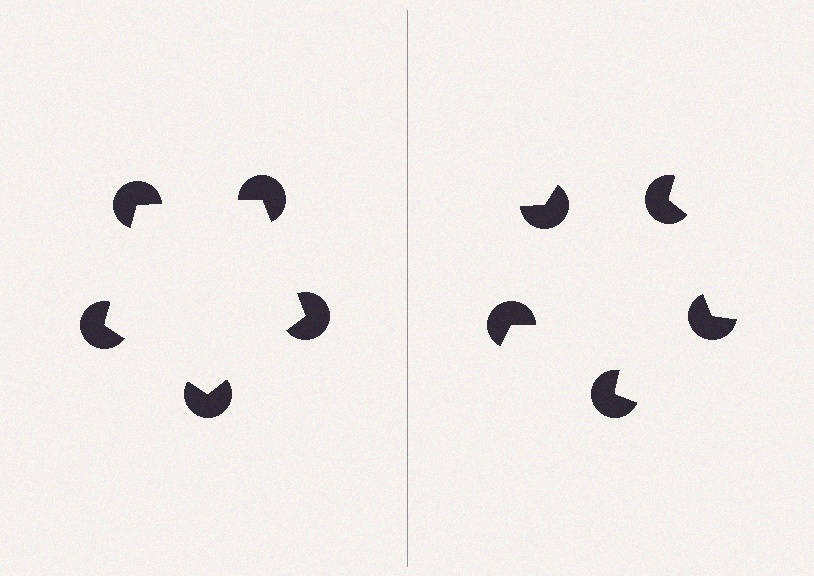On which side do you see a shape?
An illusory pentagon appears on the left side. On the right side the wedge cuts are rotated, so no coherent shape forms.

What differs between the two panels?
The pac-man discs are positioned identically on both sides; only the wedge orientations differ. On the left they align to a pentagon; on the right they are misaligned.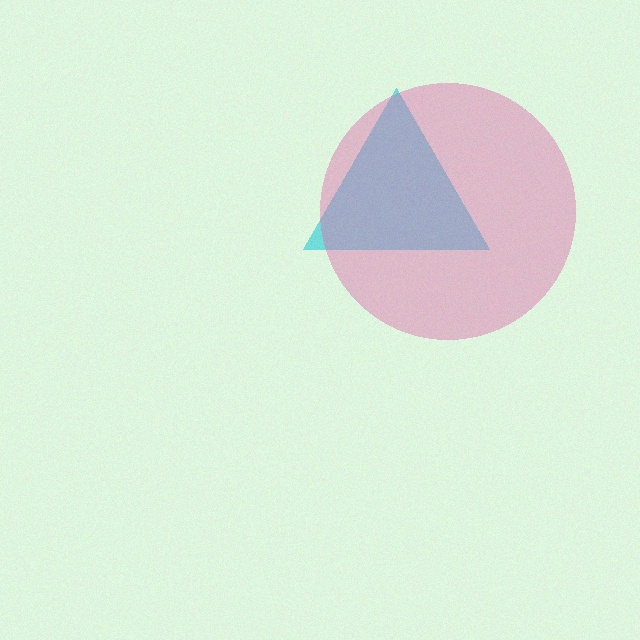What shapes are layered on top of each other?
The layered shapes are: a cyan triangle, a pink circle.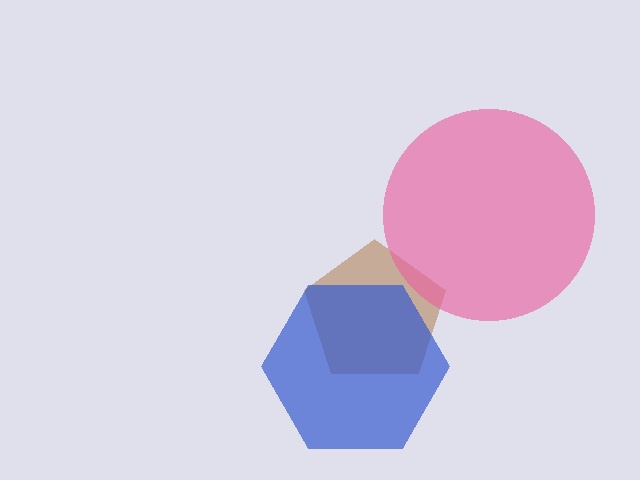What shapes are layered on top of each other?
The layered shapes are: a brown pentagon, a blue hexagon, a pink circle.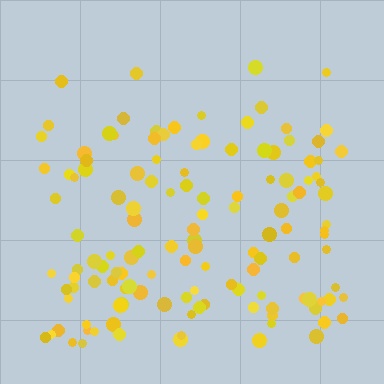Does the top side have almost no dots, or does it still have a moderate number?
Still a moderate number, just noticeably fewer than the bottom.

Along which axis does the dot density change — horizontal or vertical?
Vertical.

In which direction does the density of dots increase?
From top to bottom, with the bottom side densest.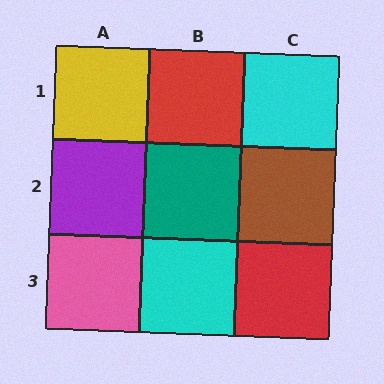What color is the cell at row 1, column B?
Red.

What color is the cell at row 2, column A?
Purple.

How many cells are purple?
1 cell is purple.